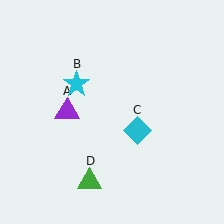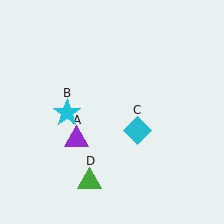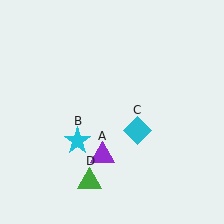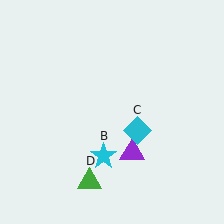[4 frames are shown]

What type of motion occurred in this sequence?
The purple triangle (object A), cyan star (object B) rotated counterclockwise around the center of the scene.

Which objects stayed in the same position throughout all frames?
Cyan diamond (object C) and green triangle (object D) remained stationary.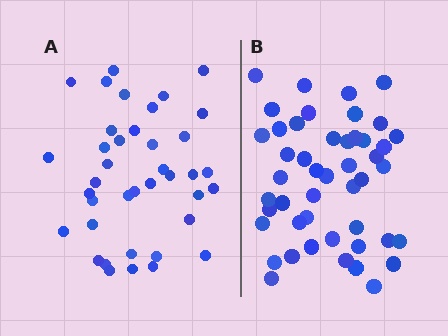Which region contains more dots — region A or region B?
Region B (the right region) has more dots.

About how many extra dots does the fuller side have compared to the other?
Region B has roughly 8 or so more dots than region A.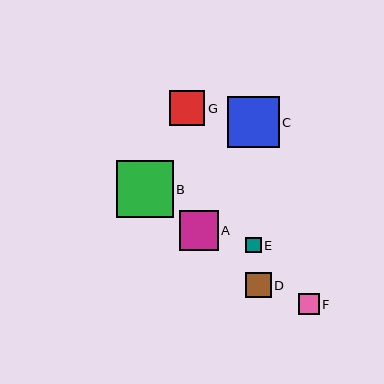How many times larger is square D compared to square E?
Square D is approximately 1.6 times the size of square E.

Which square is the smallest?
Square E is the smallest with a size of approximately 16 pixels.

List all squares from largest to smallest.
From largest to smallest: B, C, A, G, D, F, E.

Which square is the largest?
Square B is the largest with a size of approximately 57 pixels.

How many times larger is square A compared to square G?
Square A is approximately 1.1 times the size of square G.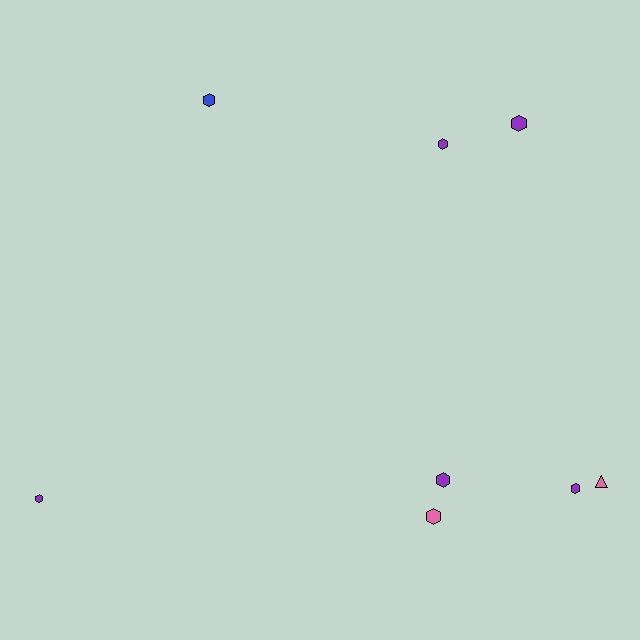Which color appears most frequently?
Purple, with 5 objects.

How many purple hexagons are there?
There are 5 purple hexagons.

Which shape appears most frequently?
Hexagon, with 7 objects.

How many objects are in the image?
There are 8 objects.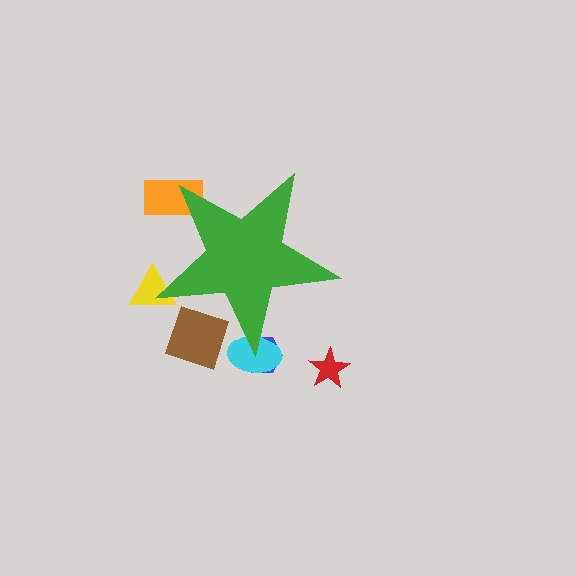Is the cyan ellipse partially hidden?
Yes, the cyan ellipse is partially hidden behind the green star.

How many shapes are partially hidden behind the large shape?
5 shapes are partially hidden.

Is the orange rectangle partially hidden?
Yes, the orange rectangle is partially hidden behind the green star.